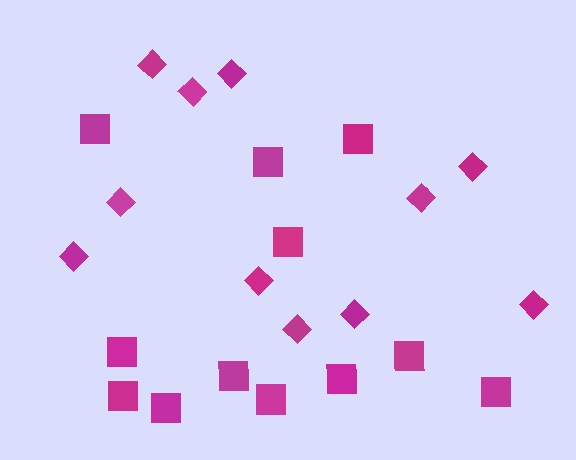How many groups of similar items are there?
There are 2 groups: one group of squares (12) and one group of diamonds (11).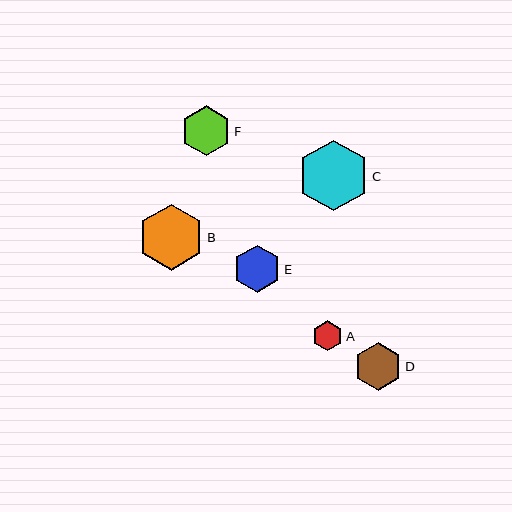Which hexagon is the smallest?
Hexagon A is the smallest with a size of approximately 30 pixels.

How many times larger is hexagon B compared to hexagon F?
Hexagon B is approximately 1.3 times the size of hexagon F.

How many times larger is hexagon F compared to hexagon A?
Hexagon F is approximately 1.7 times the size of hexagon A.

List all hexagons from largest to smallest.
From largest to smallest: C, B, F, D, E, A.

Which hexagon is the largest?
Hexagon C is the largest with a size of approximately 71 pixels.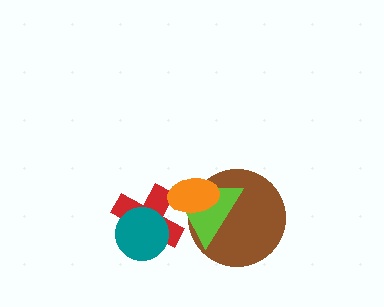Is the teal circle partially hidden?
No, no other shape covers it.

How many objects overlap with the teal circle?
1 object overlaps with the teal circle.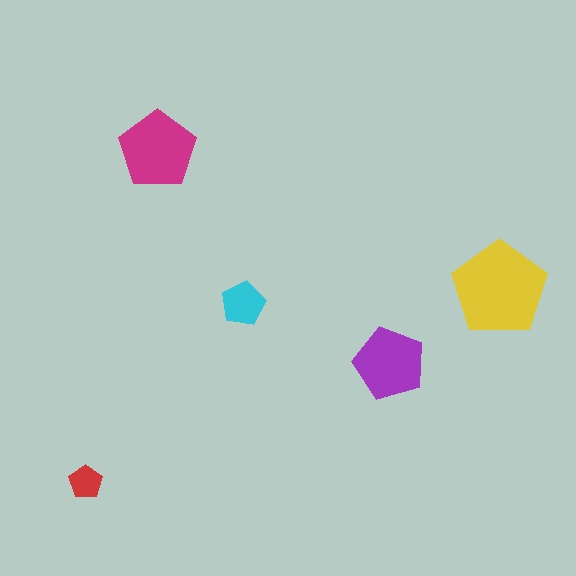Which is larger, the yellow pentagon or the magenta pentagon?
The yellow one.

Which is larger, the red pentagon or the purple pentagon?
The purple one.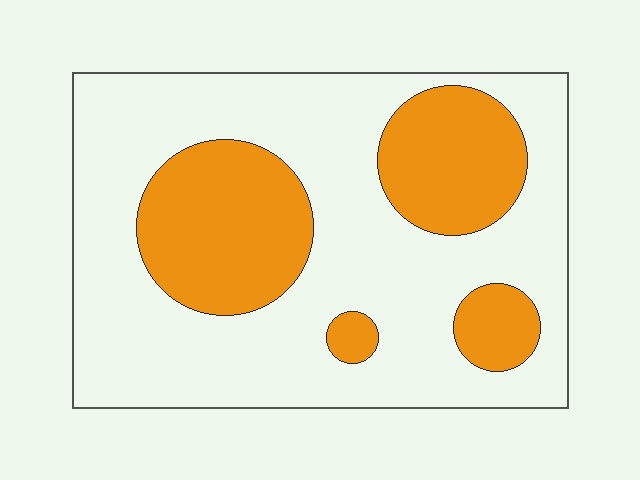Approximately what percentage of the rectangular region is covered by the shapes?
Approximately 30%.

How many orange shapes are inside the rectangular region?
4.